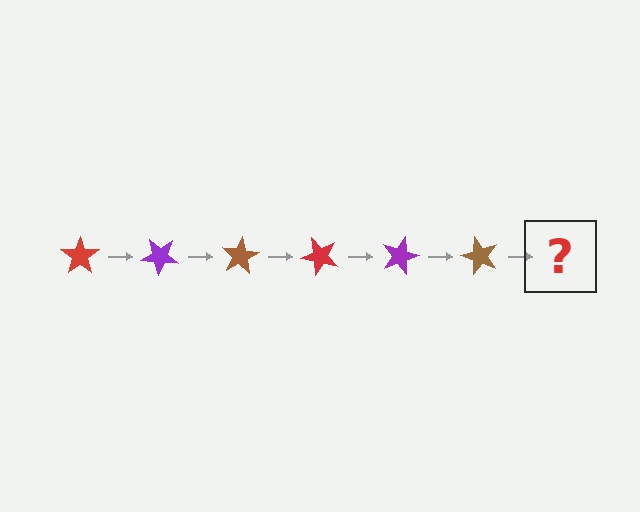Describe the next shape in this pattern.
It should be a red star, rotated 240 degrees from the start.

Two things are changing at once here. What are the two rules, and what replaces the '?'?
The two rules are that it rotates 40 degrees each step and the color cycles through red, purple, and brown. The '?' should be a red star, rotated 240 degrees from the start.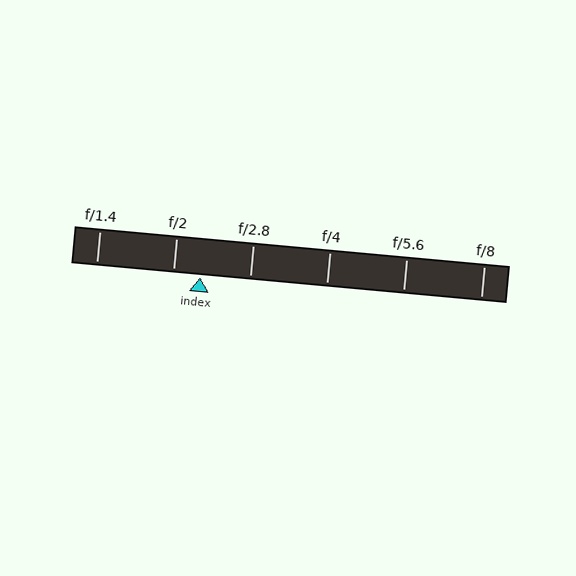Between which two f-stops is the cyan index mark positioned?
The index mark is between f/2 and f/2.8.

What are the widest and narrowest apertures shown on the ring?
The widest aperture shown is f/1.4 and the narrowest is f/8.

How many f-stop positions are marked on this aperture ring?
There are 6 f-stop positions marked.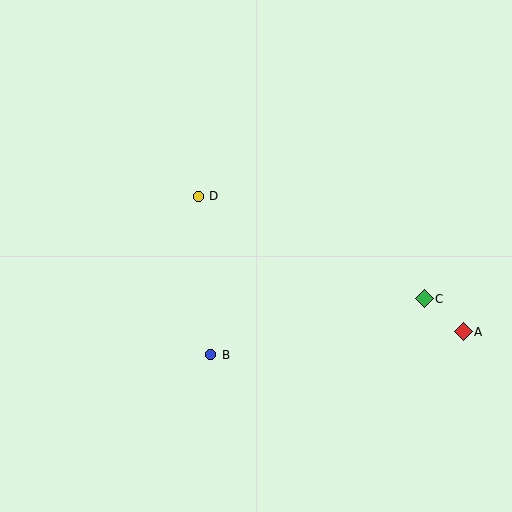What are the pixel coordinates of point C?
Point C is at (424, 299).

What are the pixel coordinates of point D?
Point D is at (198, 196).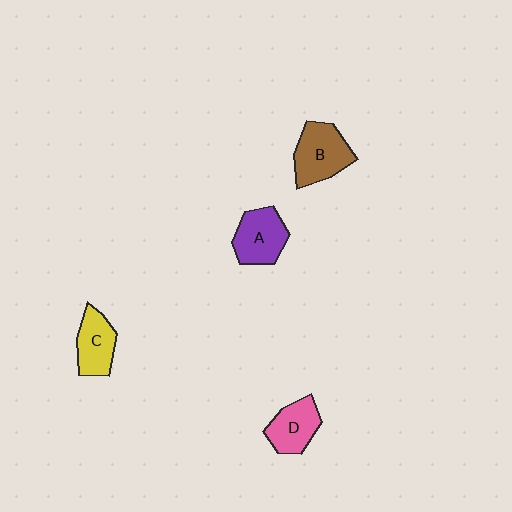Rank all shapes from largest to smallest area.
From largest to smallest: B (brown), A (purple), C (yellow), D (pink).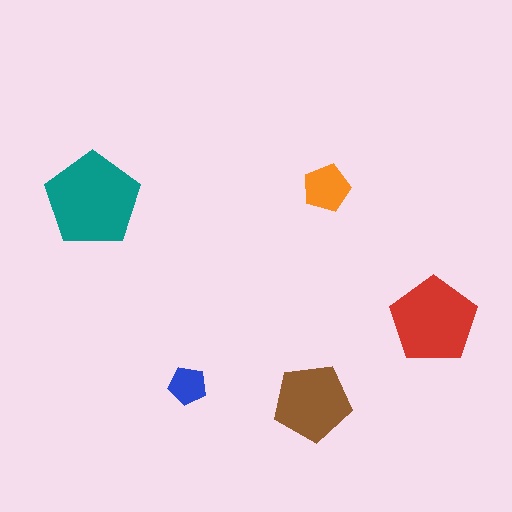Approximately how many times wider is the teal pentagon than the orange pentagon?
About 2 times wider.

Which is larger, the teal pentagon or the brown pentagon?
The teal one.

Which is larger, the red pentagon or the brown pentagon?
The red one.